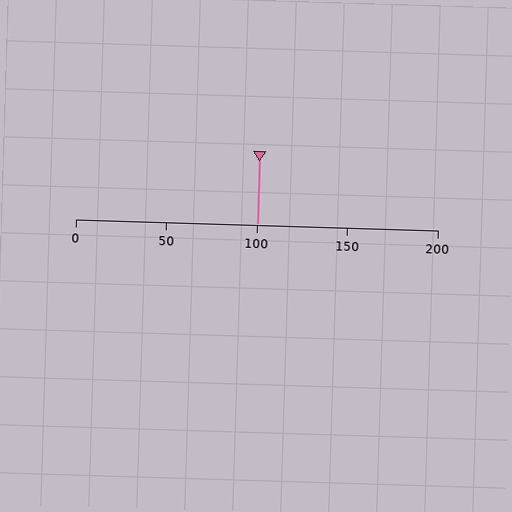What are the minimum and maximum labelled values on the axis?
The axis runs from 0 to 200.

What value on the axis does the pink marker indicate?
The marker indicates approximately 100.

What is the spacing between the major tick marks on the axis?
The major ticks are spaced 50 apart.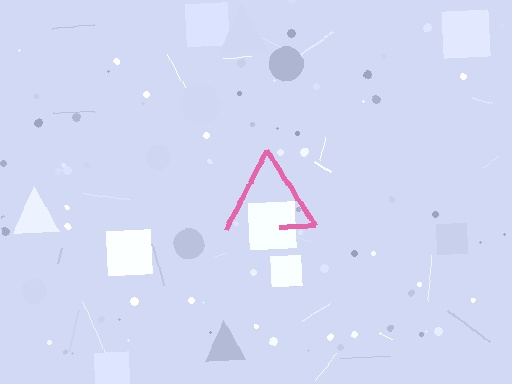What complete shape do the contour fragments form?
The contour fragments form a triangle.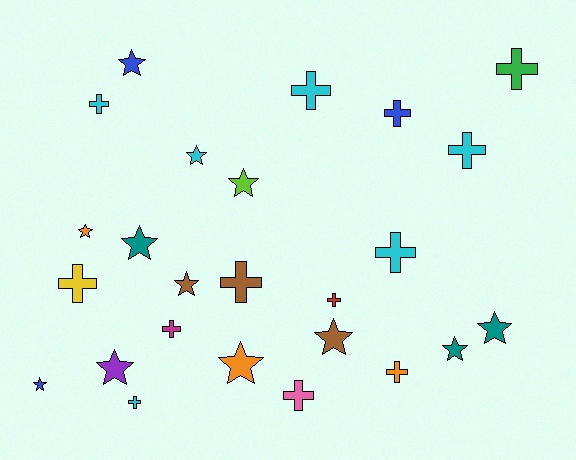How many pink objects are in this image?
There is 1 pink object.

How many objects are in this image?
There are 25 objects.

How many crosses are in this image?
There are 13 crosses.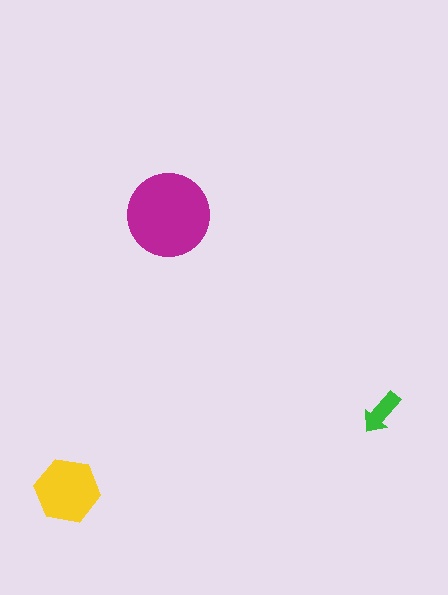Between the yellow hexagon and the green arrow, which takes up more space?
The yellow hexagon.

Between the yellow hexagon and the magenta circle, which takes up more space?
The magenta circle.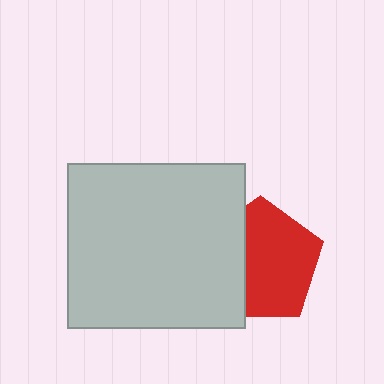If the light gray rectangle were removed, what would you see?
You would see the complete red pentagon.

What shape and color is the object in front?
The object in front is a light gray rectangle.